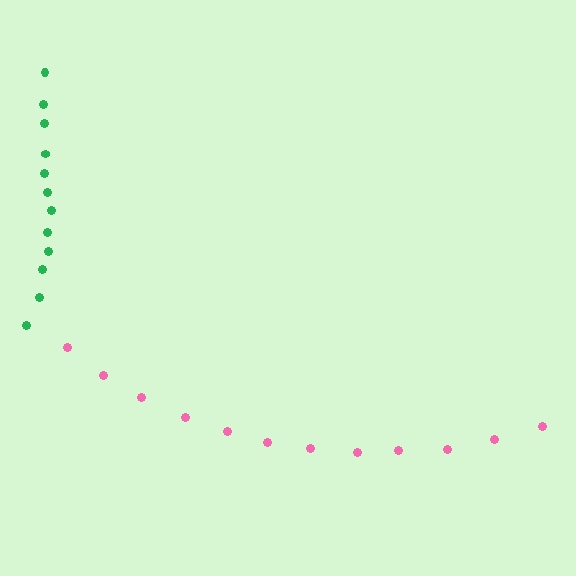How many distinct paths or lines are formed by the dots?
There are 2 distinct paths.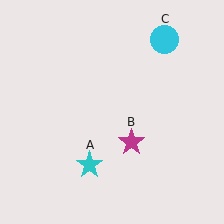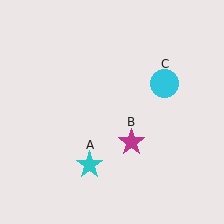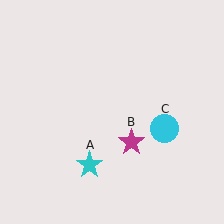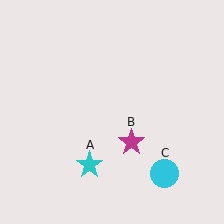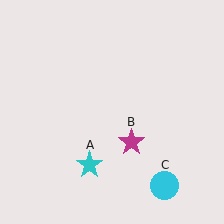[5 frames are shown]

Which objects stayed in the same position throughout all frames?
Cyan star (object A) and magenta star (object B) remained stationary.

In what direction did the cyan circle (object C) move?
The cyan circle (object C) moved down.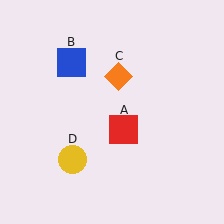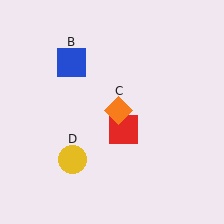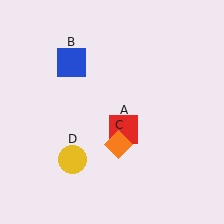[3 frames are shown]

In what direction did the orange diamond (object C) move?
The orange diamond (object C) moved down.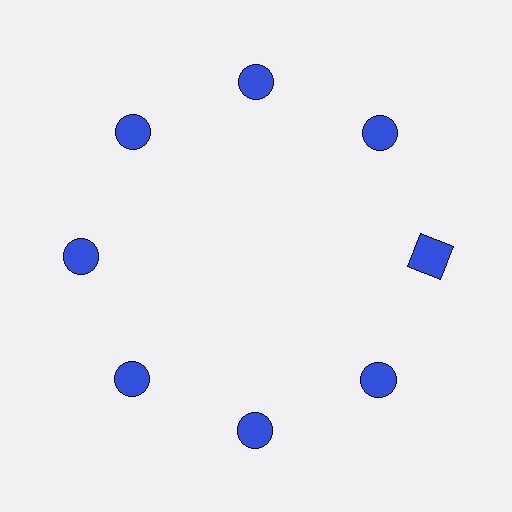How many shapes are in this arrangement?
There are 8 shapes arranged in a ring pattern.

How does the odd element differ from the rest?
It has a different shape: square instead of circle.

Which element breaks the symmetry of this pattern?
The blue square at roughly the 3 o'clock position breaks the symmetry. All other shapes are blue circles.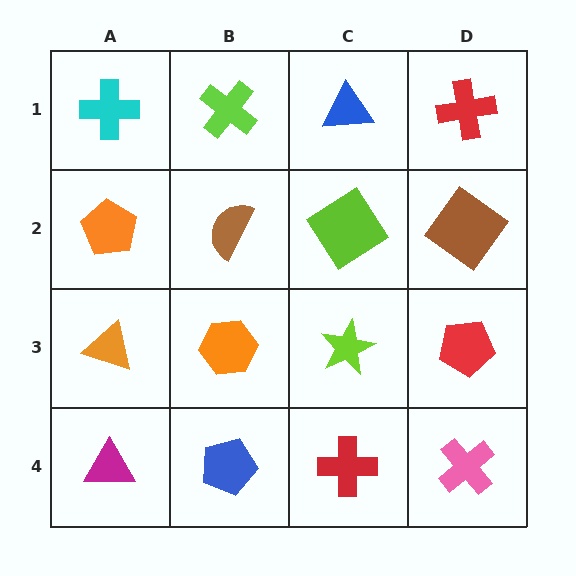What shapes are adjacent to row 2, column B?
A lime cross (row 1, column B), an orange hexagon (row 3, column B), an orange pentagon (row 2, column A), a lime diamond (row 2, column C).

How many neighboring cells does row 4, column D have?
2.